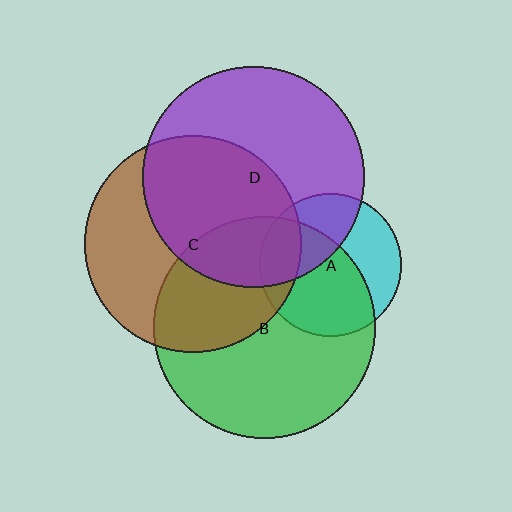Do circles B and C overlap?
Yes.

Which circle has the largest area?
Circle B (green).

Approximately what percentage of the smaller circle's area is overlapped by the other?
Approximately 40%.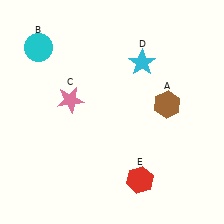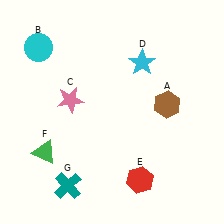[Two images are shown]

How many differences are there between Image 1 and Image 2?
There are 2 differences between the two images.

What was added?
A green triangle (F), a teal cross (G) were added in Image 2.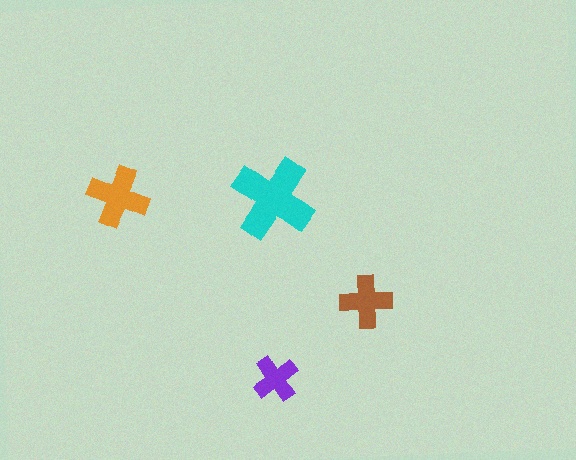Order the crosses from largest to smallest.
the cyan one, the orange one, the brown one, the purple one.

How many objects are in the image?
There are 4 objects in the image.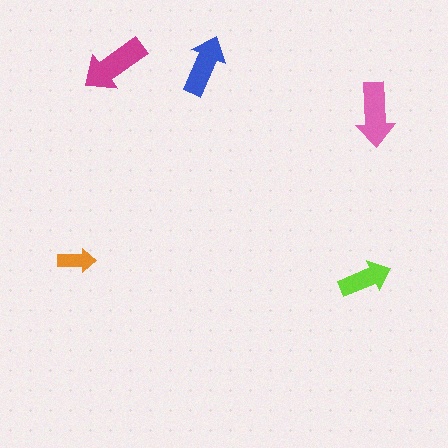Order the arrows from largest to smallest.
the magenta one, the pink one, the blue one, the lime one, the orange one.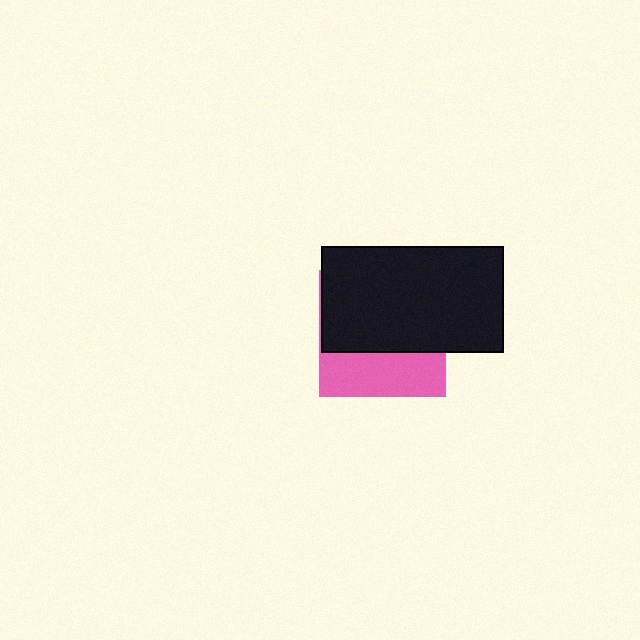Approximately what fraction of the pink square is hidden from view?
Roughly 65% of the pink square is hidden behind the black rectangle.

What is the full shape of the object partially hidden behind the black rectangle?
The partially hidden object is a pink square.